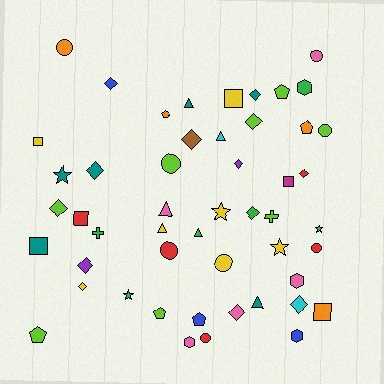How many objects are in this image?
There are 50 objects.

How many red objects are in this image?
There are 5 red objects.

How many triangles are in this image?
There are 6 triangles.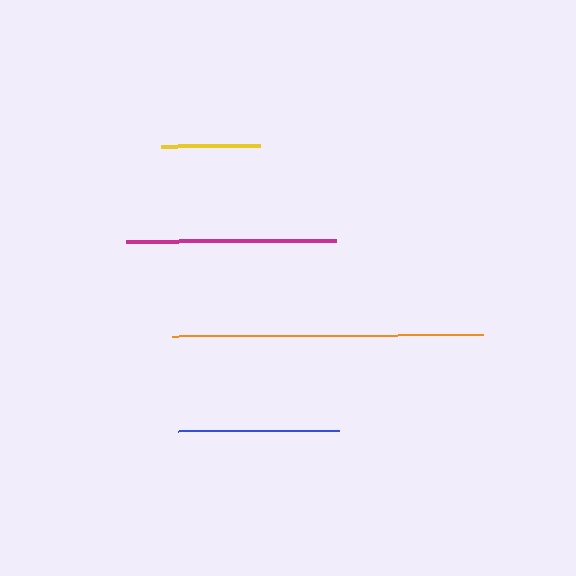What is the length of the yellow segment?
The yellow segment is approximately 99 pixels long.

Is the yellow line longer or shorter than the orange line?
The orange line is longer than the yellow line.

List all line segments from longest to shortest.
From longest to shortest: orange, magenta, blue, yellow.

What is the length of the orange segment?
The orange segment is approximately 312 pixels long.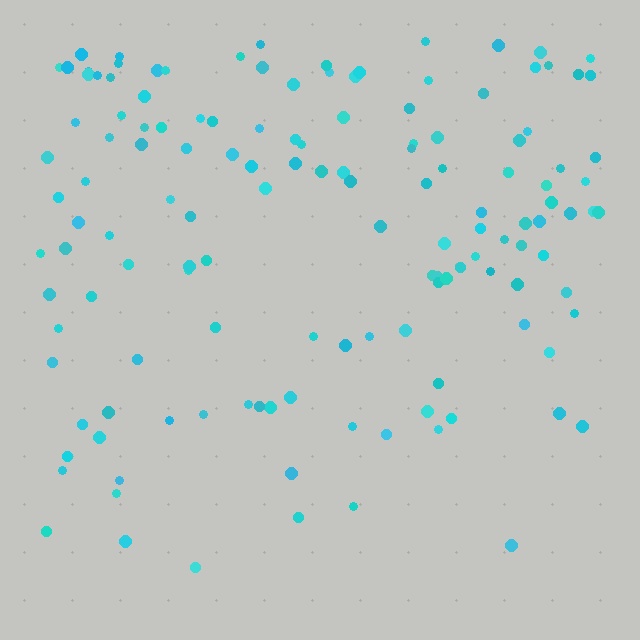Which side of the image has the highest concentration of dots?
The top.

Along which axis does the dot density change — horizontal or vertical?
Vertical.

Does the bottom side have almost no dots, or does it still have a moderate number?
Still a moderate number, just noticeably fewer than the top.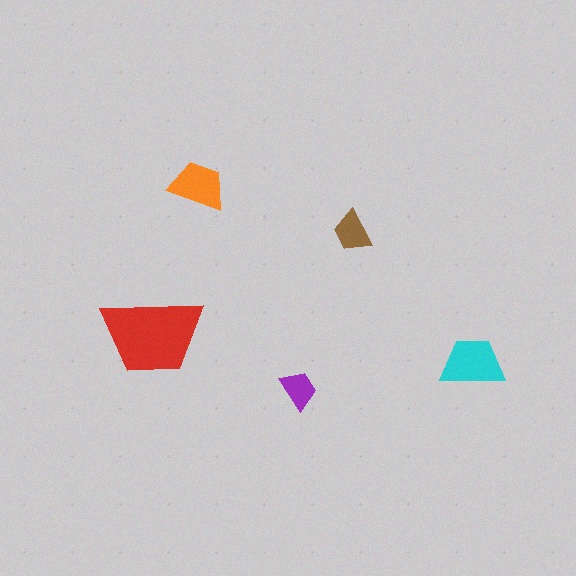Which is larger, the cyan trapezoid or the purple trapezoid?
The cyan one.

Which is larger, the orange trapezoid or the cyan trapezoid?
The cyan one.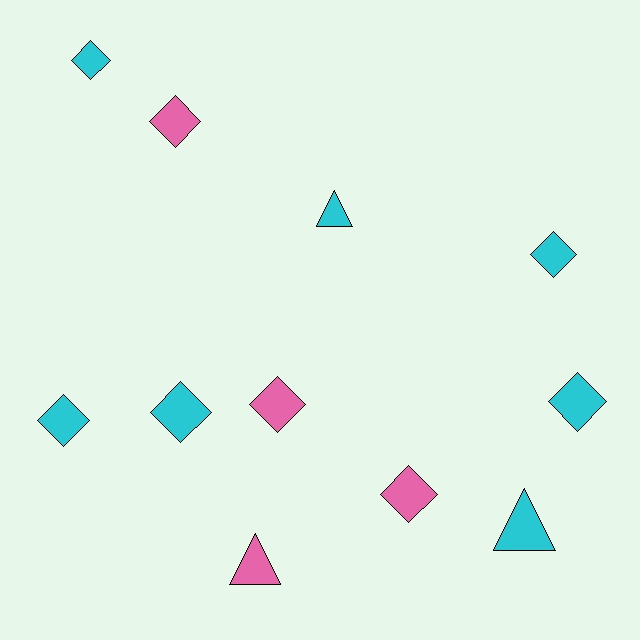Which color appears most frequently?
Cyan, with 7 objects.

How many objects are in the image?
There are 11 objects.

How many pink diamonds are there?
There are 3 pink diamonds.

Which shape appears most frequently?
Diamond, with 8 objects.